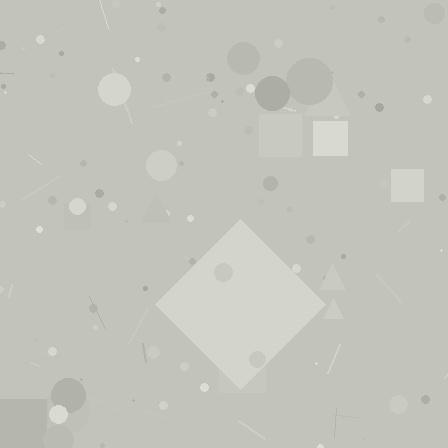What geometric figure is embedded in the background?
A diamond is embedded in the background.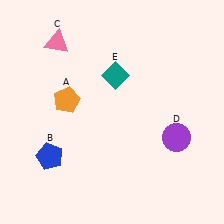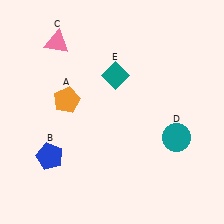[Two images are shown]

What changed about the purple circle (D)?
In Image 1, D is purple. In Image 2, it changed to teal.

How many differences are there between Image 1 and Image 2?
There is 1 difference between the two images.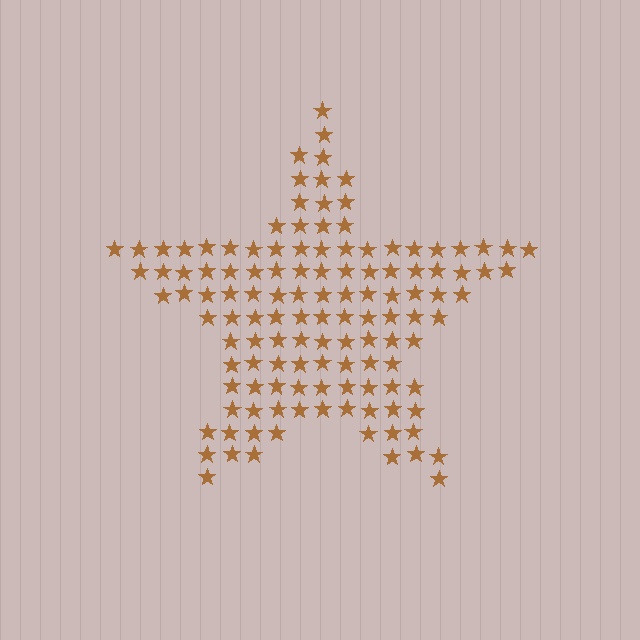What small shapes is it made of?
It is made of small stars.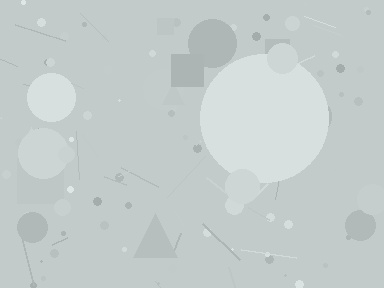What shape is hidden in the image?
A circle is hidden in the image.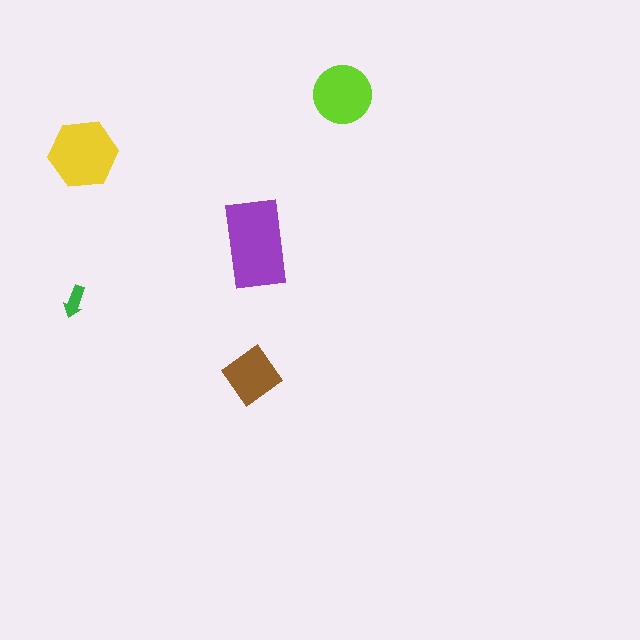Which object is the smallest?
The green arrow.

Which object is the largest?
The purple rectangle.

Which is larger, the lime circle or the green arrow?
The lime circle.